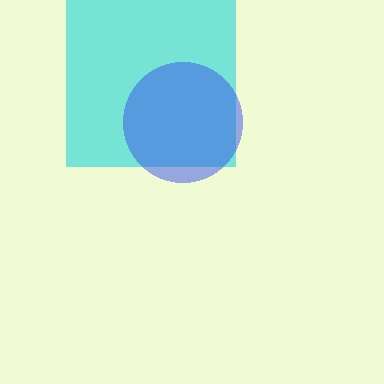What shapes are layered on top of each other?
The layered shapes are: a cyan square, a blue circle.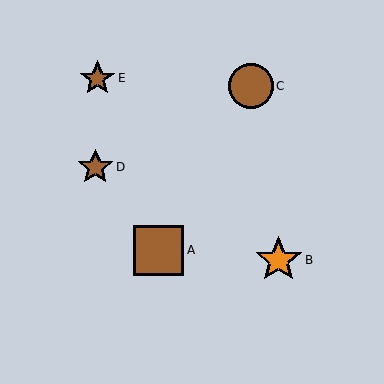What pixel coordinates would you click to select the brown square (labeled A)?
Click at (159, 250) to select the brown square A.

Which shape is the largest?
The brown square (labeled A) is the largest.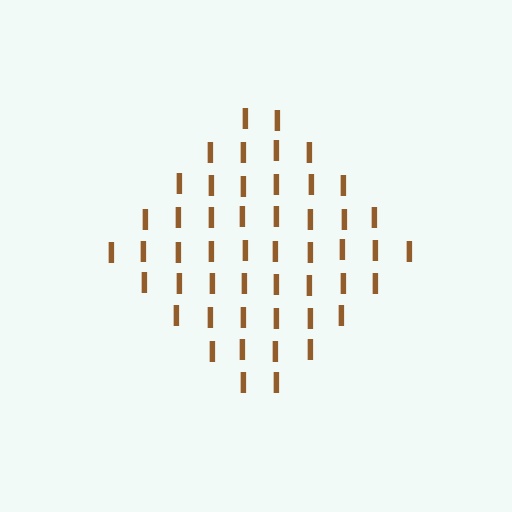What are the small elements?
The small elements are letter I's.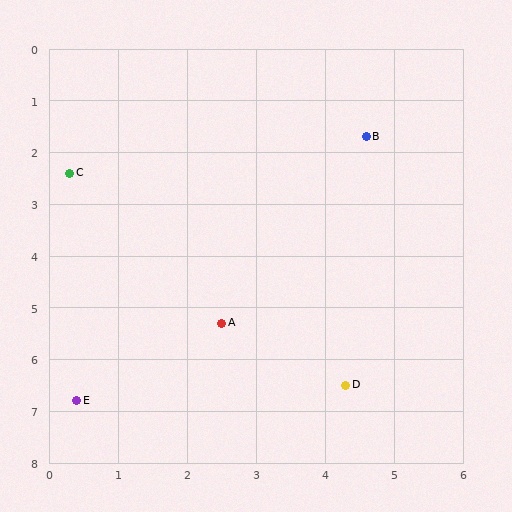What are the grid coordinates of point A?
Point A is at approximately (2.5, 5.3).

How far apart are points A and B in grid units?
Points A and B are about 4.2 grid units apart.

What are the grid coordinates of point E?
Point E is at approximately (0.4, 6.8).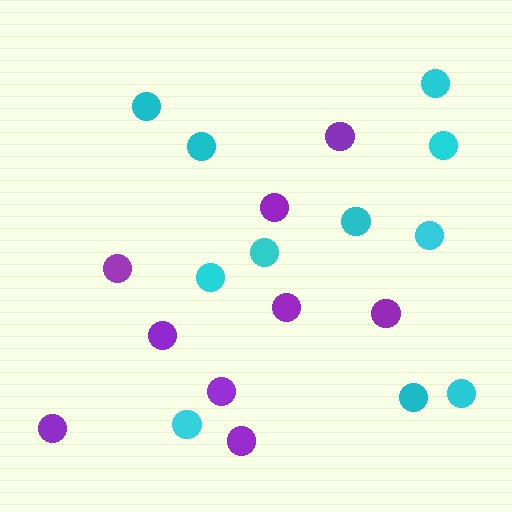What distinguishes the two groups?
There are 2 groups: one group of purple circles (9) and one group of cyan circles (11).